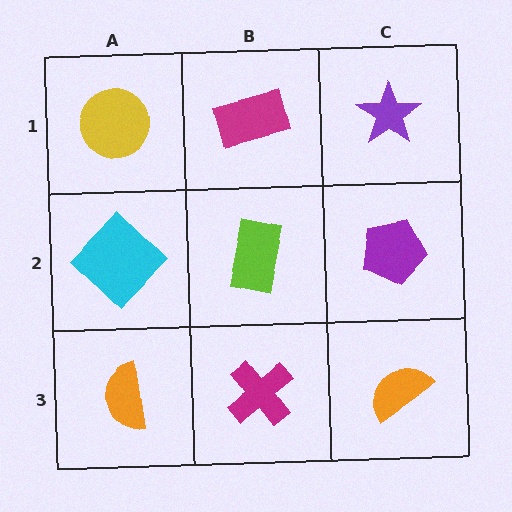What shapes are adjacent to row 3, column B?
A lime rectangle (row 2, column B), an orange semicircle (row 3, column A), an orange semicircle (row 3, column C).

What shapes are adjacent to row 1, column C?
A purple pentagon (row 2, column C), a magenta rectangle (row 1, column B).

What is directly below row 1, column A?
A cyan diamond.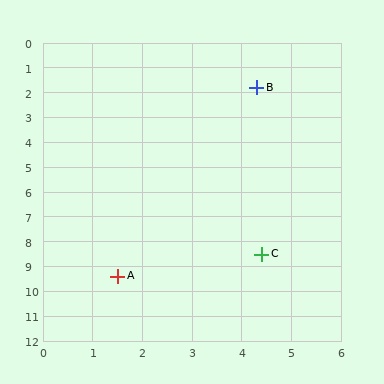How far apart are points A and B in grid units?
Points A and B are about 8.1 grid units apart.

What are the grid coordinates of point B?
Point B is at approximately (4.3, 1.8).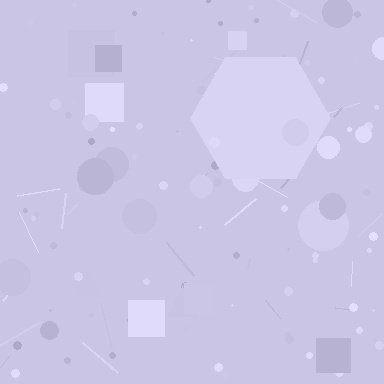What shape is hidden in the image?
A hexagon is hidden in the image.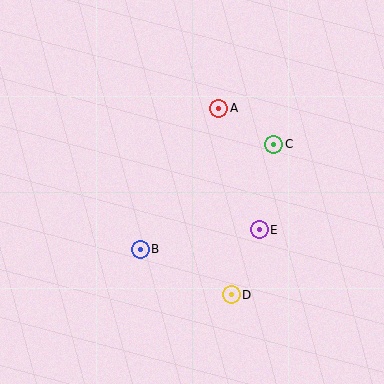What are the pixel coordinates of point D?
Point D is at (231, 295).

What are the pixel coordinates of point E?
Point E is at (259, 230).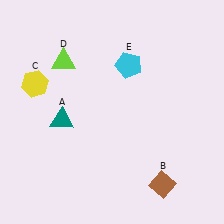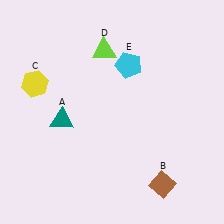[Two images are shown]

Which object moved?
The lime triangle (D) moved right.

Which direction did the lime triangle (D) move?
The lime triangle (D) moved right.